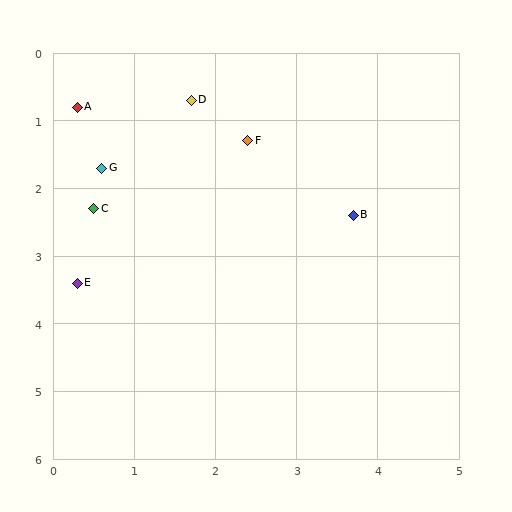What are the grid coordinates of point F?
Point F is at approximately (2.4, 1.3).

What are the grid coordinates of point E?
Point E is at approximately (0.3, 3.4).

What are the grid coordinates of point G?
Point G is at approximately (0.6, 1.7).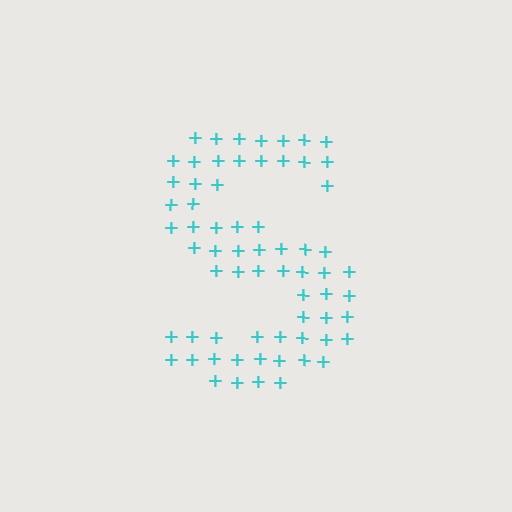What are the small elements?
The small elements are plus signs.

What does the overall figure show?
The overall figure shows the letter S.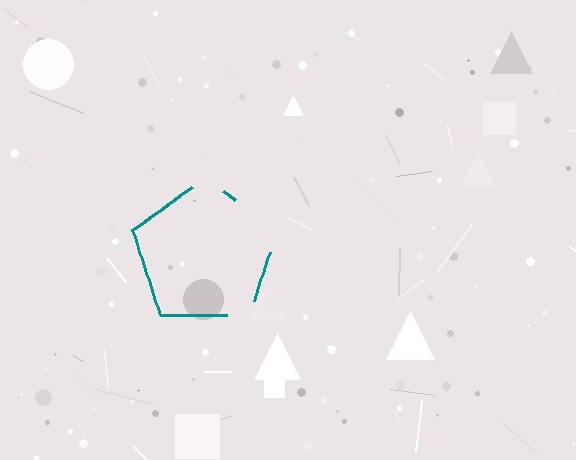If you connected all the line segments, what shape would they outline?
They would outline a pentagon.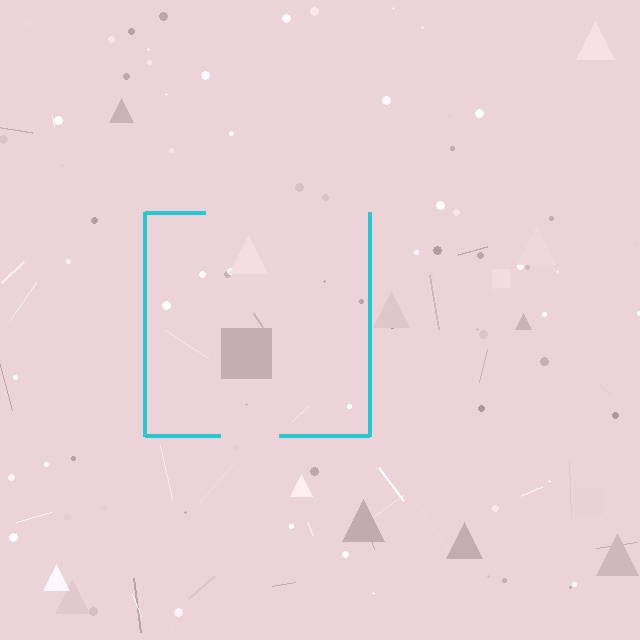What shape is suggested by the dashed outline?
The dashed outline suggests a square.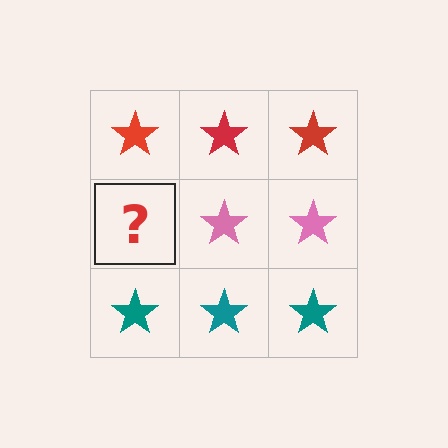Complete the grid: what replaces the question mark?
The question mark should be replaced with a pink star.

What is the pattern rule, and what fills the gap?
The rule is that each row has a consistent color. The gap should be filled with a pink star.